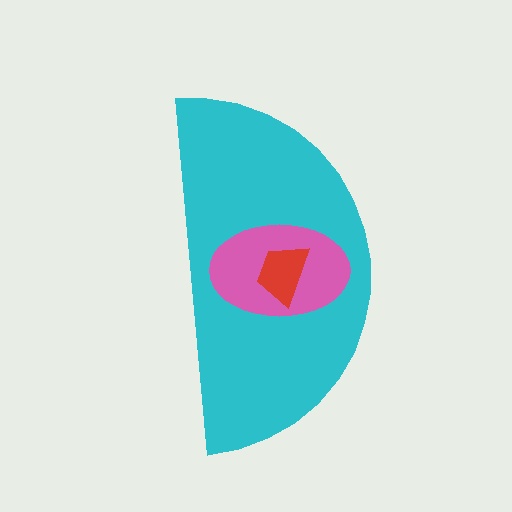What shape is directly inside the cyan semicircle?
The pink ellipse.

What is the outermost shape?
The cyan semicircle.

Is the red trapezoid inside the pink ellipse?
Yes.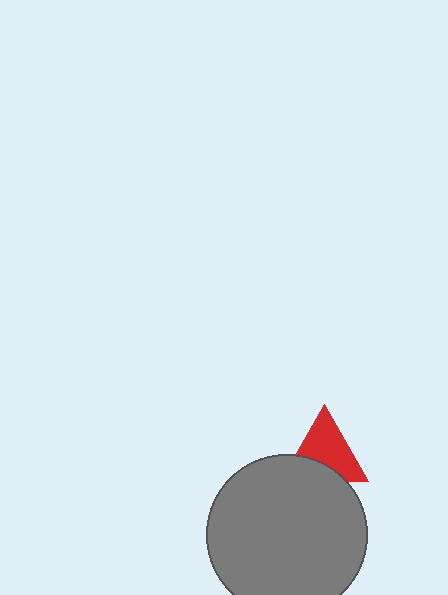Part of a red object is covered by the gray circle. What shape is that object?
It is a triangle.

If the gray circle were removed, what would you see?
You would see the complete red triangle.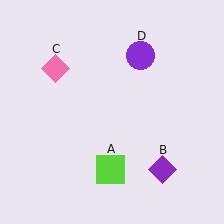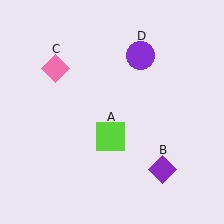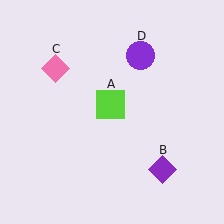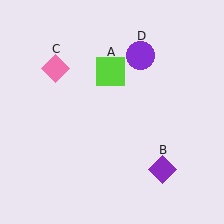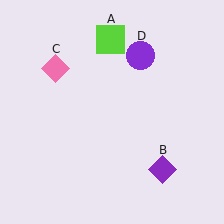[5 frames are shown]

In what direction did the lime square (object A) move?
The lime square (object A) moved up.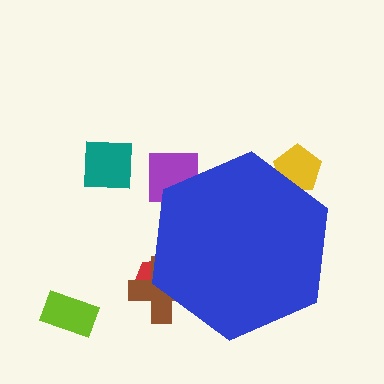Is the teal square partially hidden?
No, the teal square is fully visible.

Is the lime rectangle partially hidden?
No, the lime rectangle is fully visible.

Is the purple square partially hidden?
Yes, the purple square is partially hidden behind the blue hexagon.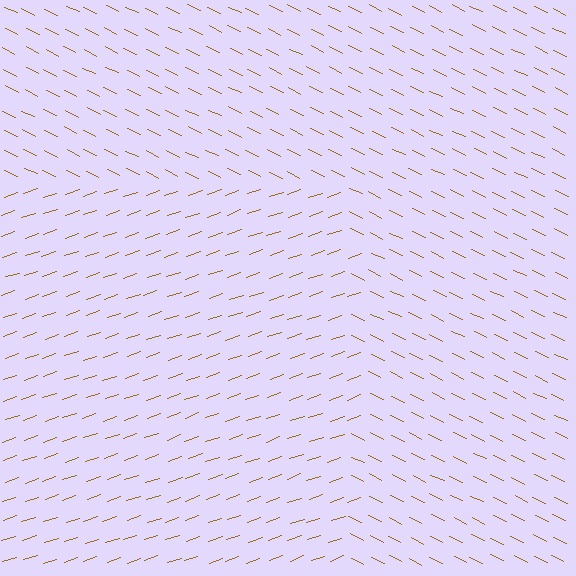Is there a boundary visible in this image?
Yes, there is a texture boundary formed by a change in line orientation.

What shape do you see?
I see a rectangle.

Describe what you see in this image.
The image is filled with small brown line segments. A rectangle region in the image has lines oriented differently from the surrounding lines, creating a visible texture boundary.